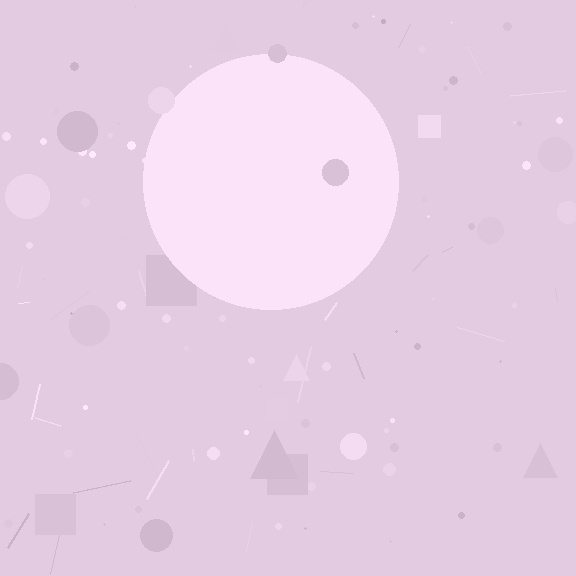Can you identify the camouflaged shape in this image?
The camouflaged shape is a circle.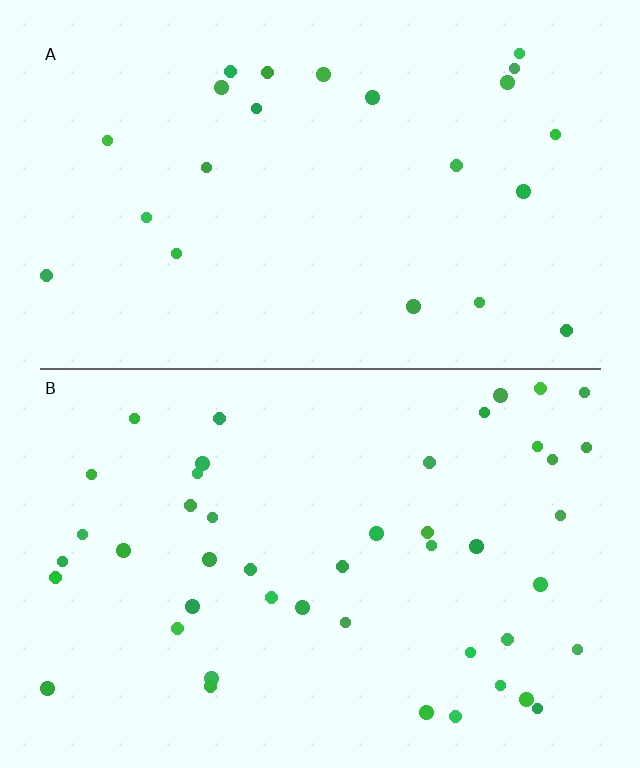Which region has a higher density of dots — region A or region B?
B (the bottom).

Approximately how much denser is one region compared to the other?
Approximately 2.0× — region B over region A.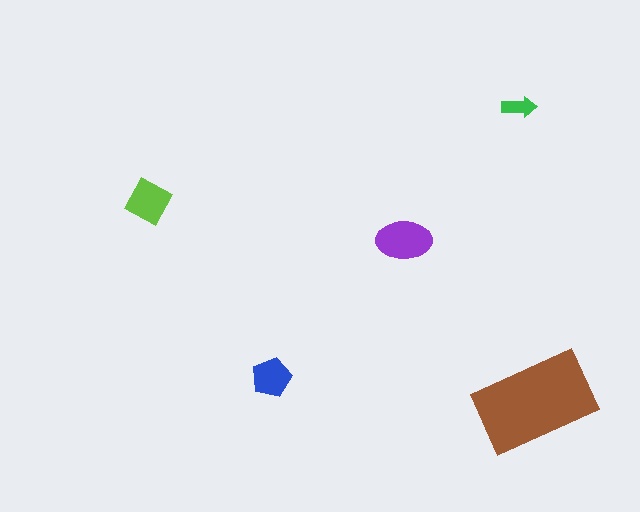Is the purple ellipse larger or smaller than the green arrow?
Larger.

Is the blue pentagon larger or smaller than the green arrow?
Larger.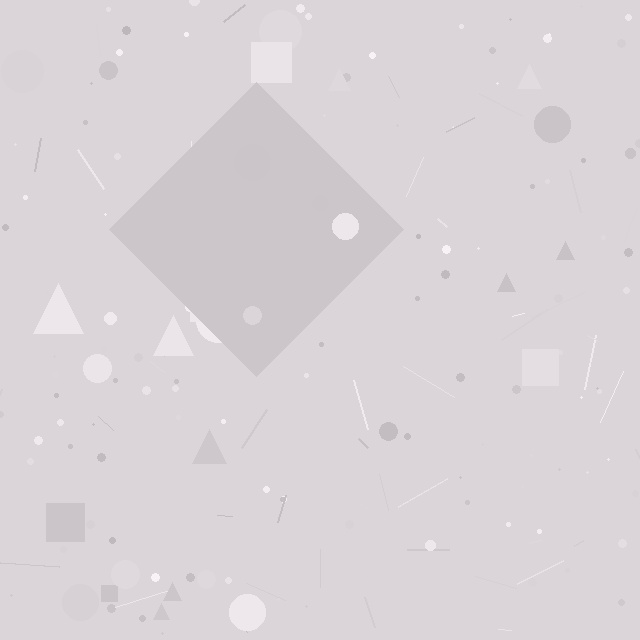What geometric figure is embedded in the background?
A diamond is embedded in the background.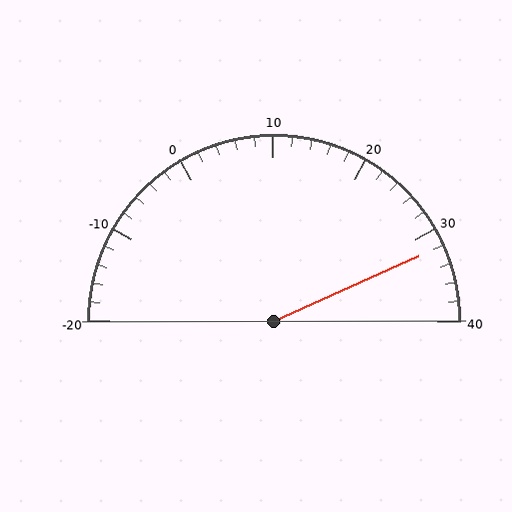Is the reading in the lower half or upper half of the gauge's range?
The reading is in the upper half of the range (-20 to 40).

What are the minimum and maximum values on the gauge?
The gauge ranges from -20 to 40.